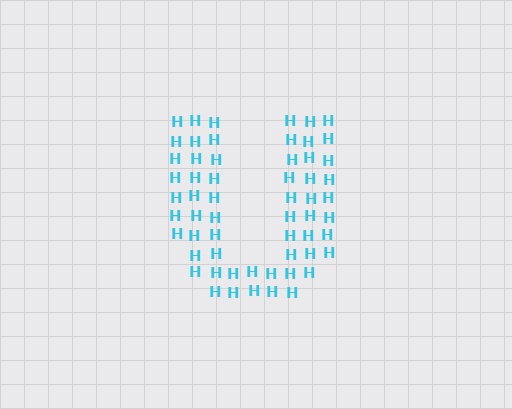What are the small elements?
The small elements are letter H's.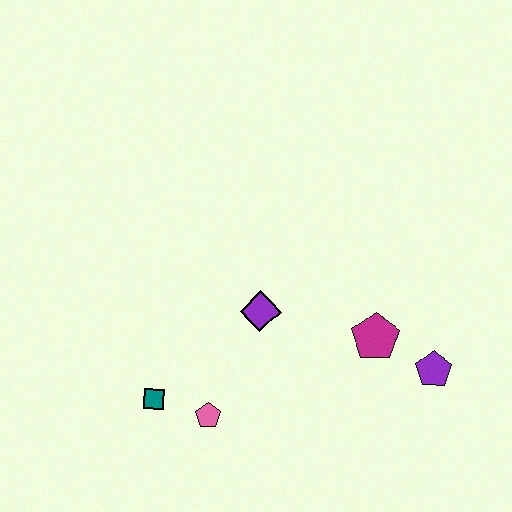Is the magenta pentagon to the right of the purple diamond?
Yes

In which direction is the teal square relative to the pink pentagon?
The teal square is to the left of the pink pentagon.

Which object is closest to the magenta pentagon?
The purple pentagon is closest to the magenta pentagon.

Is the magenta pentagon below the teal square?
No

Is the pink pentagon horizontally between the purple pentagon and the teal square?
Yes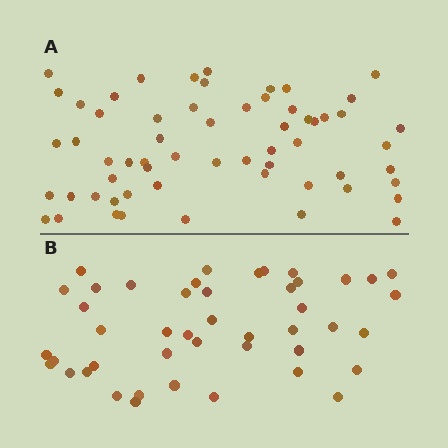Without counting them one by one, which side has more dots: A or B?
Region A (the top region) has more dots.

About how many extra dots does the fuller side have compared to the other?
Region A has approximately 15 more dots than region B.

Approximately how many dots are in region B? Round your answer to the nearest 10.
About 40 dots. (The exact count is 45, which rounds to 40.)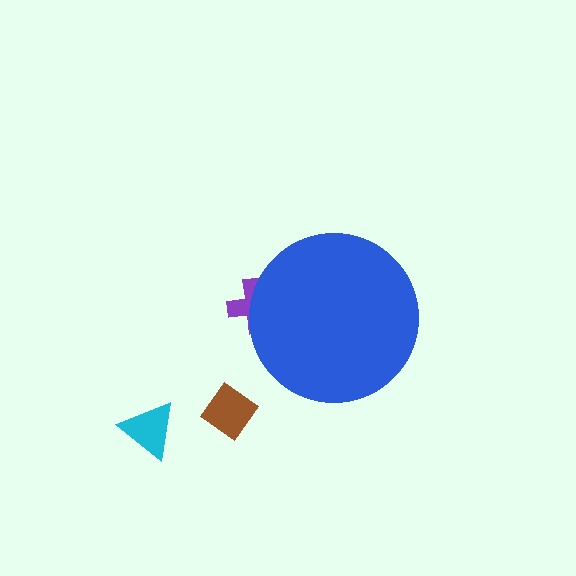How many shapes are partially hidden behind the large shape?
1 shape is partially hidden.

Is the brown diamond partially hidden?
No, the brown diamond is fully visible.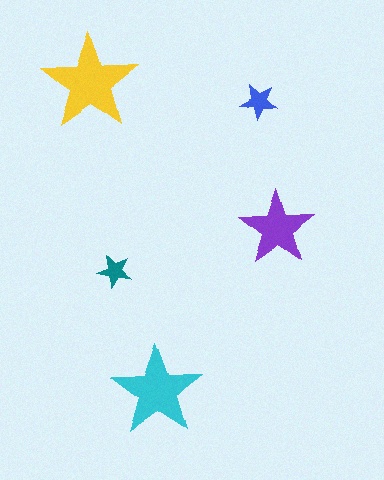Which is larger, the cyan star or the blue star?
The cyan one.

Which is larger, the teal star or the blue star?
The blue one.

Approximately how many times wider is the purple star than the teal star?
About 2 times wider.